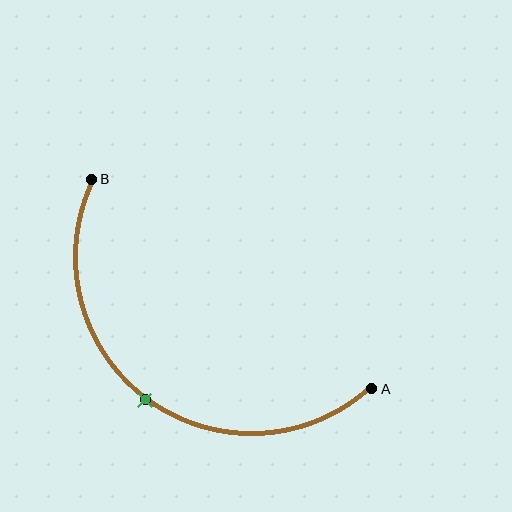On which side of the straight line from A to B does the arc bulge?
The arc bulges below and to the left of the straight line connecting A and B.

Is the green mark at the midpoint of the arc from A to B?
Yes. The green mark lies on the arc at equal arc-length from both A and B — it is the arc midpoint.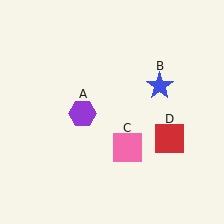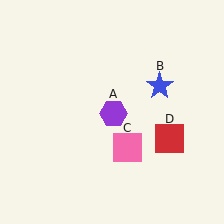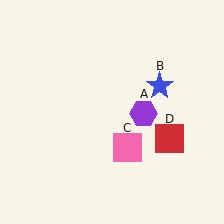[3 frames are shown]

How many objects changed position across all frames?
1 object changed position: purple hexagon (object A).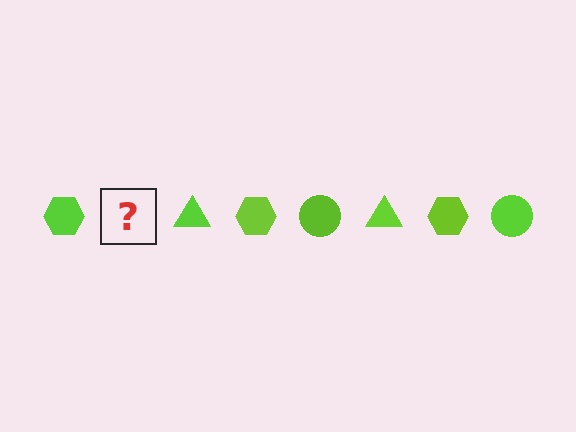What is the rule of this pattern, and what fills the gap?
The rule is that the pattern cycles through hexagon, circle, triangle shapes in lime. The gap should be filled with a lime circle.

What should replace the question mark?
The question mark should be replaced with a lime circle.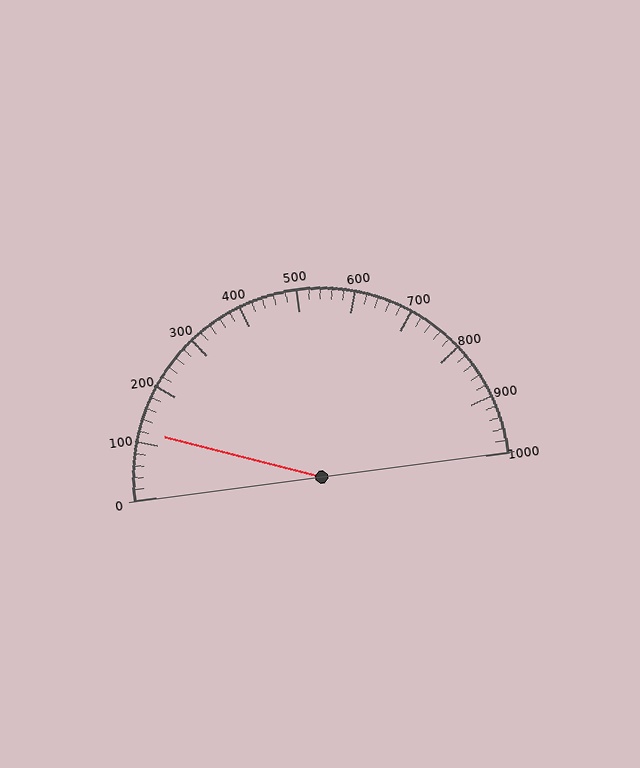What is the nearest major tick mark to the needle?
The nearest major tick mark is 100.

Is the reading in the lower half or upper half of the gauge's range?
The reading is in the lower half of the range (0 to 1000).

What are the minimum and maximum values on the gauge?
The gauge ranges from 0 to 1000.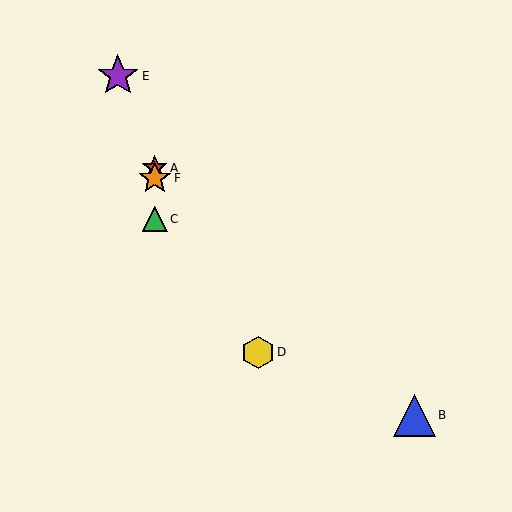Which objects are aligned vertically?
Objects A, C, F are aligned vertically.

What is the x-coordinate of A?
Object A is at x≈155.